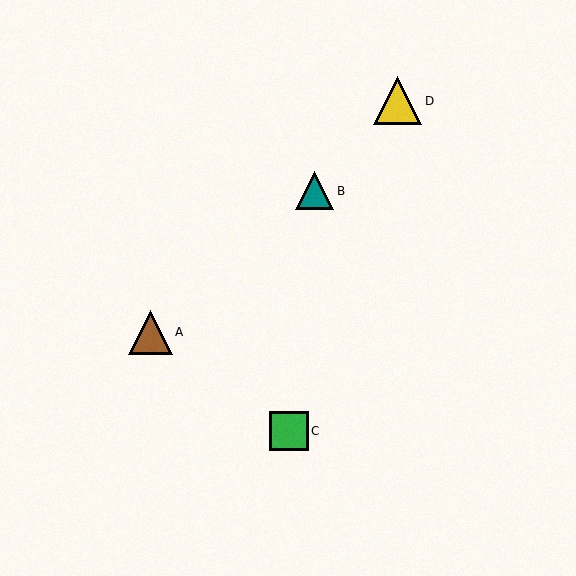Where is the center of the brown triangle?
The center of the brown triangle is at (150, 332).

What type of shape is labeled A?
Shape A is a brown triangle.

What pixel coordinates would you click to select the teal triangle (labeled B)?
Click at (315, 191) to select the teal triangle B.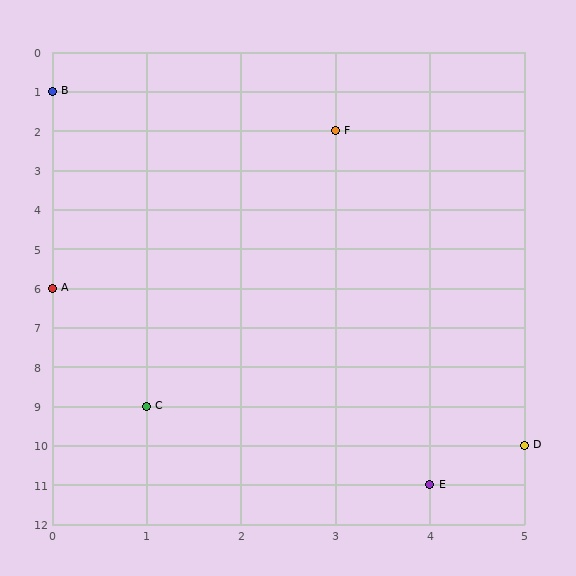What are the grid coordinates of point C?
Point C is at grid coordinates (1, 9).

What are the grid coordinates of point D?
Point D is at grid coordinates (5, 10).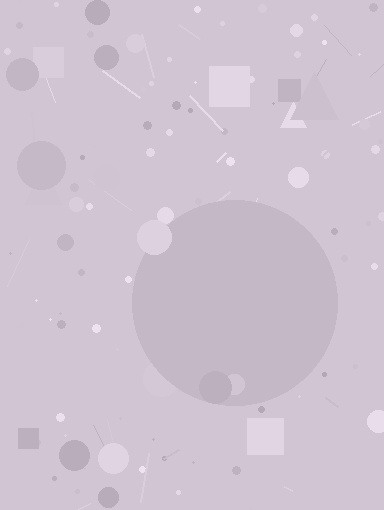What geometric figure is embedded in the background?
A circle is embedded in the background.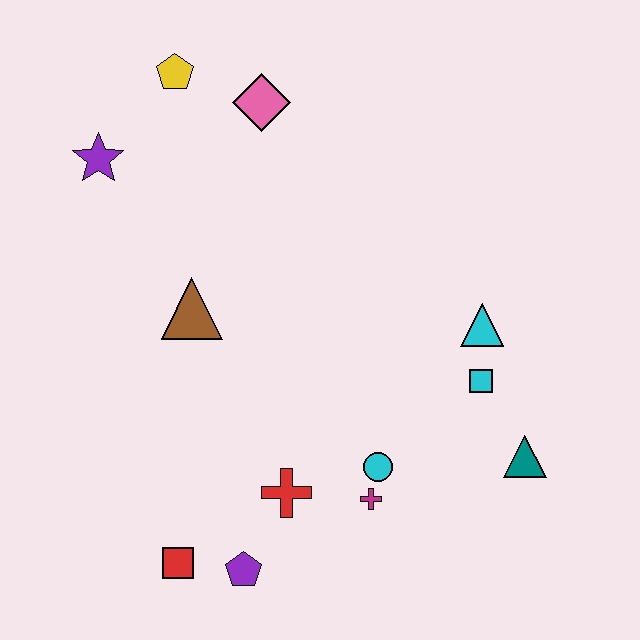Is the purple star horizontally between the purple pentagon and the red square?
No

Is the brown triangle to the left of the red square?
No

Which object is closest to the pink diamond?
The yellow pentagon is closest to the pink diamond.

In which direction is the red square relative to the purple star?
The red square is below the purple star.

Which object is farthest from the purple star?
The teal triangle is farthest from the purple star.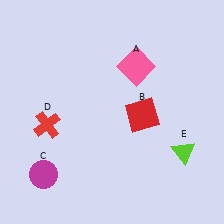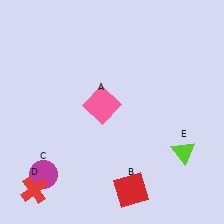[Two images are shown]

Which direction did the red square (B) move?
The red square (B) moved down.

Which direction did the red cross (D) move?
The red cross (D) moved down.